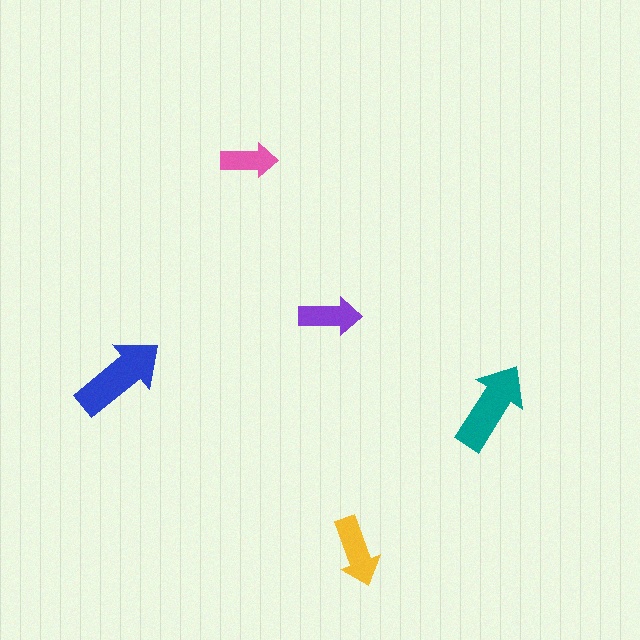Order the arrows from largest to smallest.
the blue one, the teal one, the yellow one, the purple one, the pink one.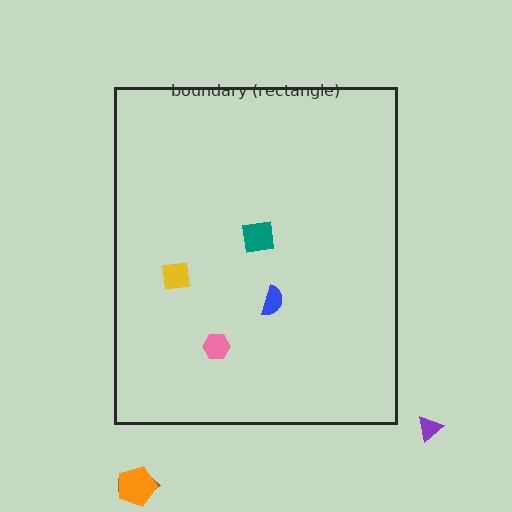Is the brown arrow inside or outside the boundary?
Outside.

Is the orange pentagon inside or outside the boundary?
Outside.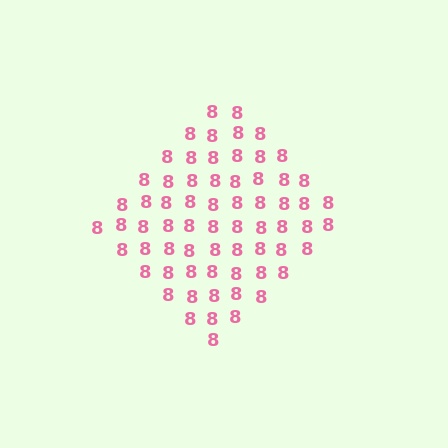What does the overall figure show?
The overall figure shows a diamond.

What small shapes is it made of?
It is made of small digit 8's.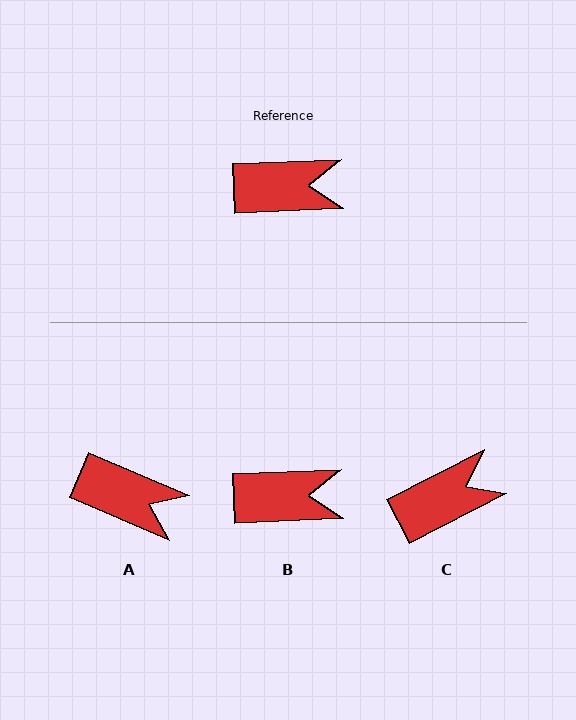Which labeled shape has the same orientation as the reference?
B.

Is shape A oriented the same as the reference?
No, it is off by about 25 degrees.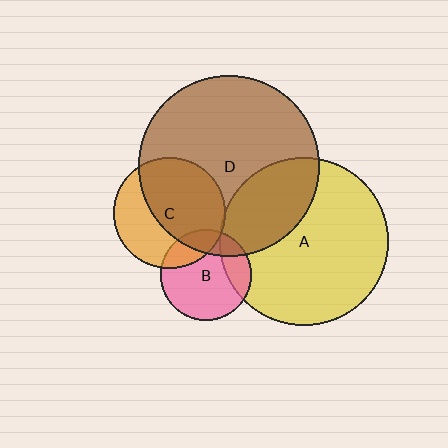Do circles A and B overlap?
Yes.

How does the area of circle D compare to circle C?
Approximately 2.6 times.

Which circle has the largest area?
Circle D (brown).